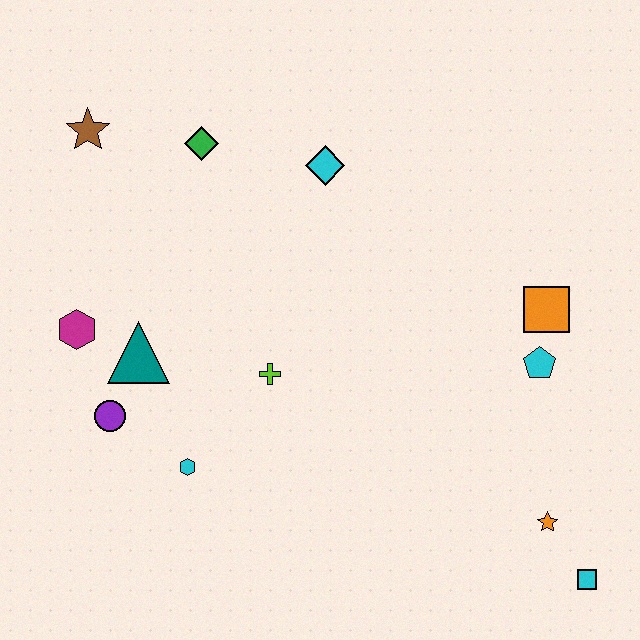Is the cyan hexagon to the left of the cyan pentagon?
Yes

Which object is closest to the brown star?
The green diamond is closest to the brown star.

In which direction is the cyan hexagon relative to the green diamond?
The cyan hexagon is below the green diamond.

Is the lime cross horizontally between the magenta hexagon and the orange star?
Yes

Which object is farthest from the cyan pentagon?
The brown star is farthest from the cyan pentagon.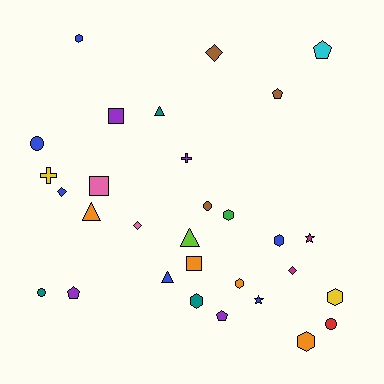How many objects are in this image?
There are 30 objects.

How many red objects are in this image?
There is 1 red object.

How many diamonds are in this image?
There are 4 diamonds.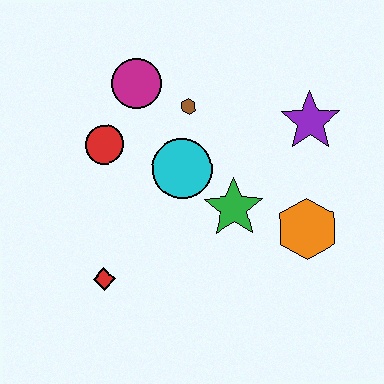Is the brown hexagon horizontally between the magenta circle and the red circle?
No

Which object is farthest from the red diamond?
The purple star is farthest from the red diamond.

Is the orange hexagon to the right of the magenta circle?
Yes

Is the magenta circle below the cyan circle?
No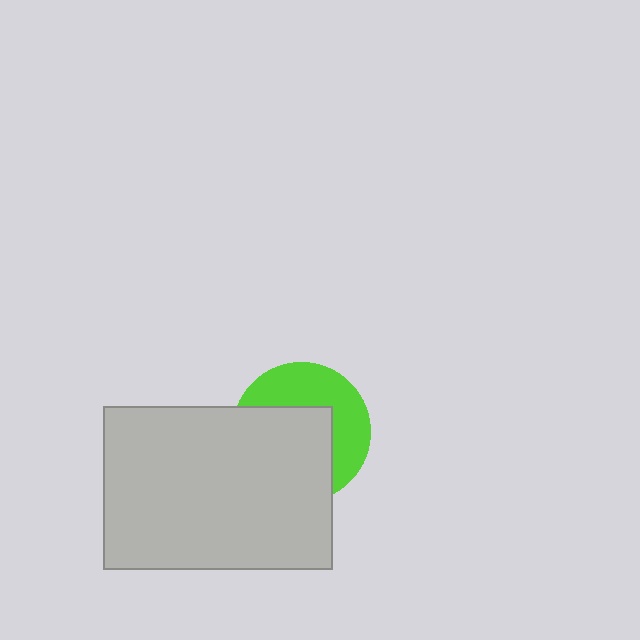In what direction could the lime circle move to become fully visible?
The lime circle could move toward the upper-right. That would shift it out from behind the light gray rectangle entirely.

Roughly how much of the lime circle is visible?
A small part of it is visible (roughly 44%).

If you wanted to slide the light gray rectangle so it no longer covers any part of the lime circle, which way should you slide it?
Slide it toward the lower-left — that is the most direct way to separate the two shapes.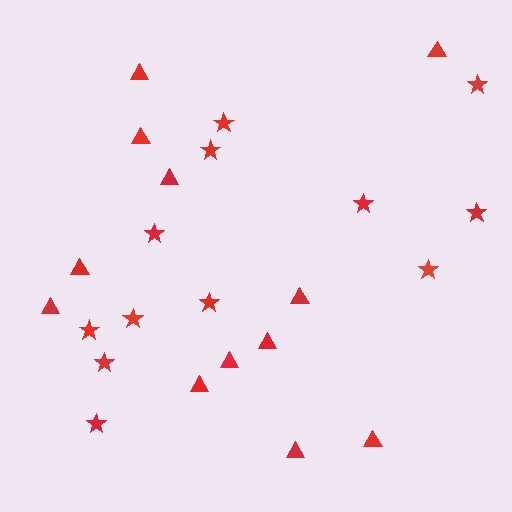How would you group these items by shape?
There are 2 groups: one group of triangles (12) and one group of stars (12).